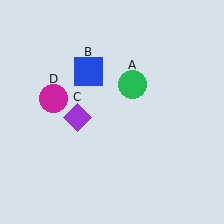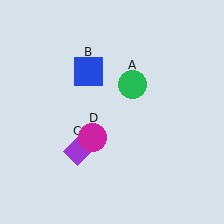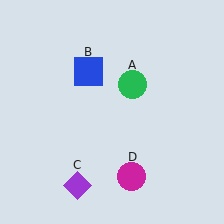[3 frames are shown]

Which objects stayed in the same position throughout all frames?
Green circle (object A) and blue square (object B) remained stationary.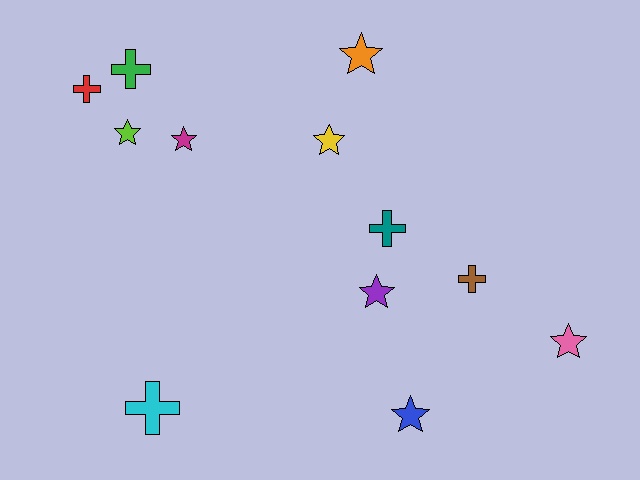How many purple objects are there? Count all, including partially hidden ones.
There is 1 purple object.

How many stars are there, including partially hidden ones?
There are 7 stars.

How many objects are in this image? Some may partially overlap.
There are 12 objects.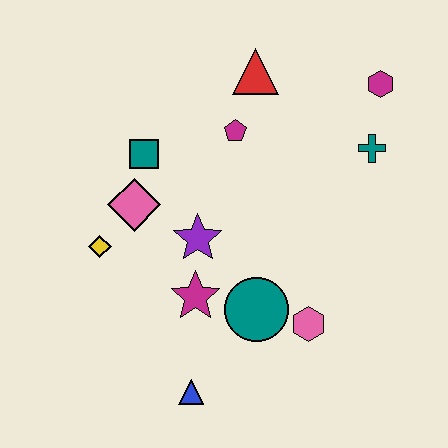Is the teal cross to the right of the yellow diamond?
Yes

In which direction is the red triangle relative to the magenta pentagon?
The red triangle is above the magenta pentagon.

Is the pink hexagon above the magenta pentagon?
No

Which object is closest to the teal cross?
The magenta hexagon is closest to the teal cross.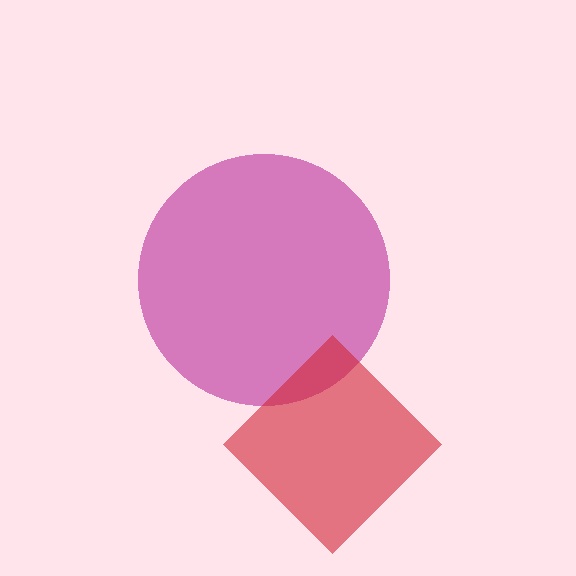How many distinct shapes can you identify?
There are 2 distinct shapes: a magenta circle, a red diamond.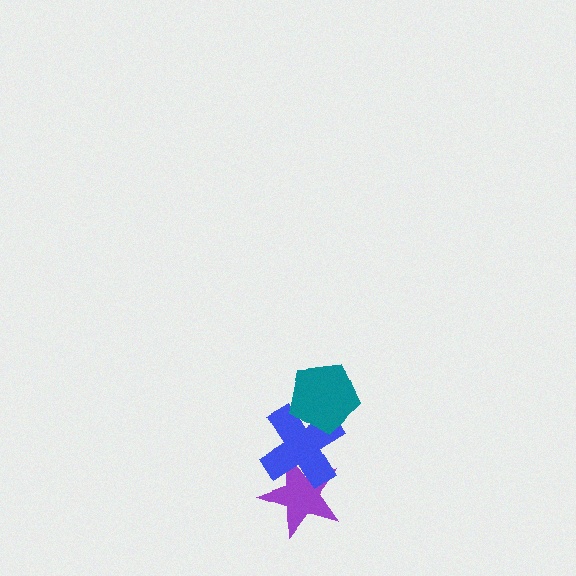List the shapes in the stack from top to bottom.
From top to bottom: the teal pentagon, the blue cross, the purple star.